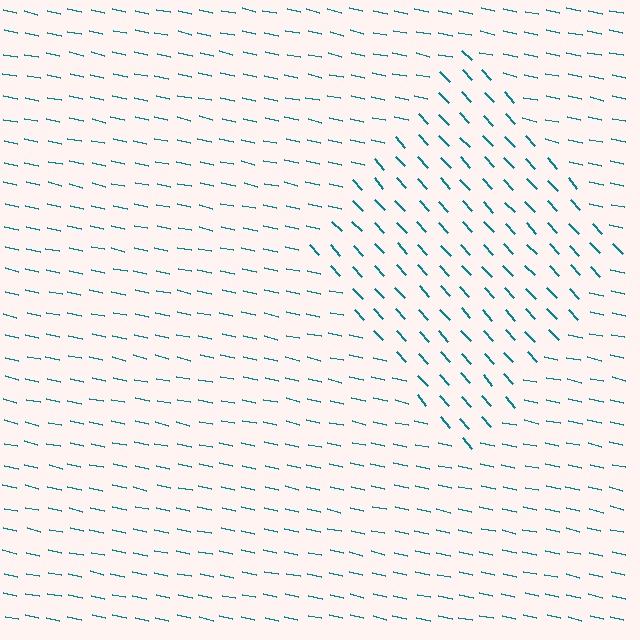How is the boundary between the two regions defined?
The boundary is defined purely by a change in line orientation (approximately 35 degrees difference). All lines are the same color and thickness.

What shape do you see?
I see a diamond.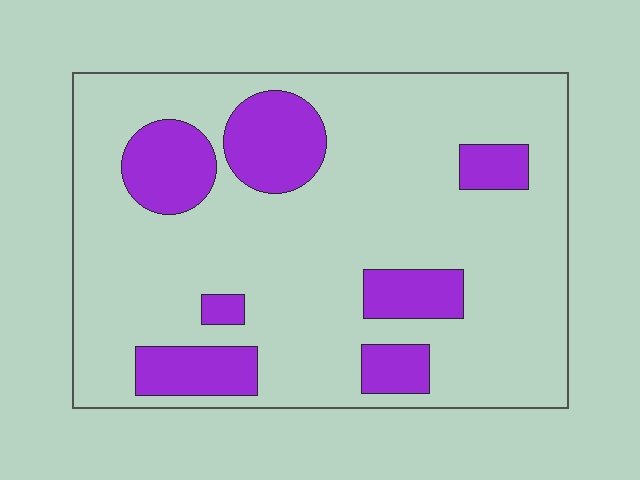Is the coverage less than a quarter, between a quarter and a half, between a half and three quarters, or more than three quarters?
Less than a quarter.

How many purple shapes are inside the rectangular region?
7.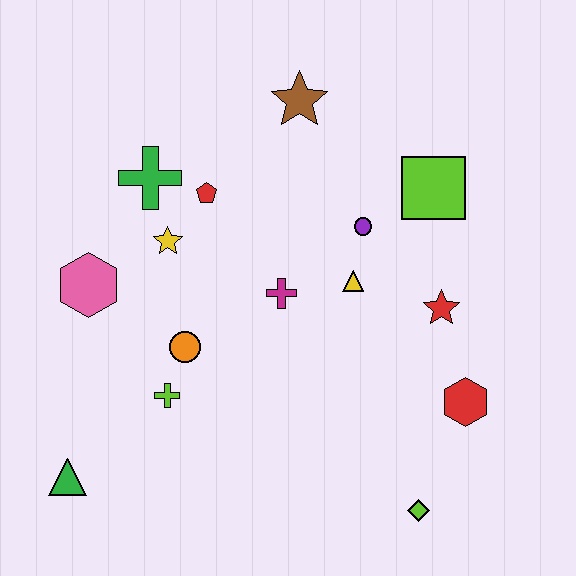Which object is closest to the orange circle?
The lime cross is closest to the orange circle.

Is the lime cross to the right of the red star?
No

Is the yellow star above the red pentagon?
No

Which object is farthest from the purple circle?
The green triangle is farthest from the purple circle.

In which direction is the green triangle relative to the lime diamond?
The green triangle is to the left of the lime diamond.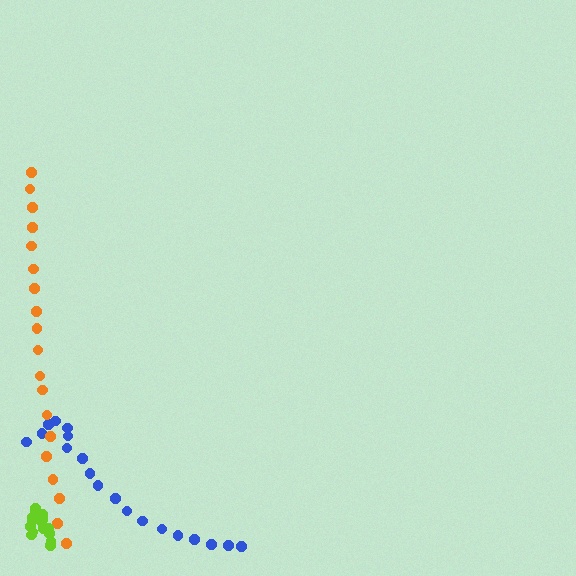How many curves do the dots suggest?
There are 3 distinct paths.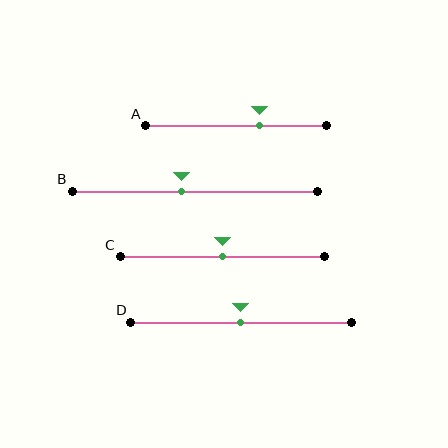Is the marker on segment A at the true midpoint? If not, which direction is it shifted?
No, the marker on segment A is shifted to the right by about 13% of the segment length.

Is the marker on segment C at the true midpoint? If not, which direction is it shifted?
Yes, the marker on segment C is at the true midpoint.